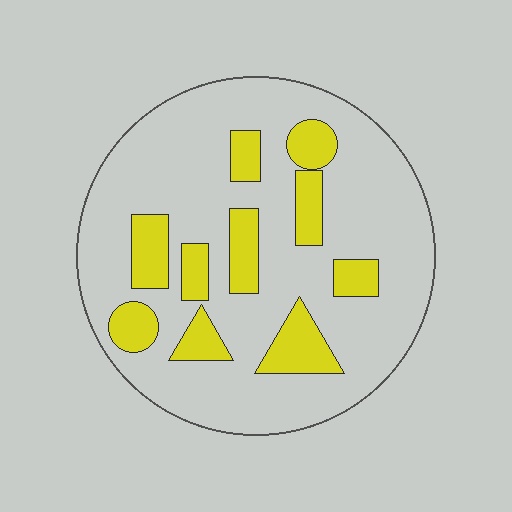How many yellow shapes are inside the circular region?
10.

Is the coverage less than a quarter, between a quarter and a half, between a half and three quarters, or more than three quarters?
Less than a quarter.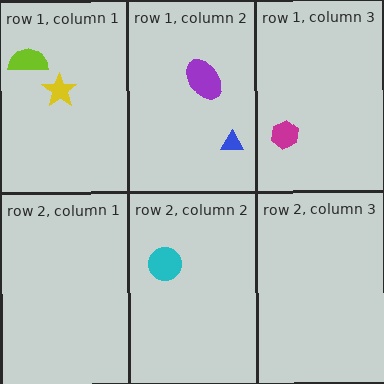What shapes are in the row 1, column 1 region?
The yellow star, the lime semicircle.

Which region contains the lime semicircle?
The row 1, column 1 region.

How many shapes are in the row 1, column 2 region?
2.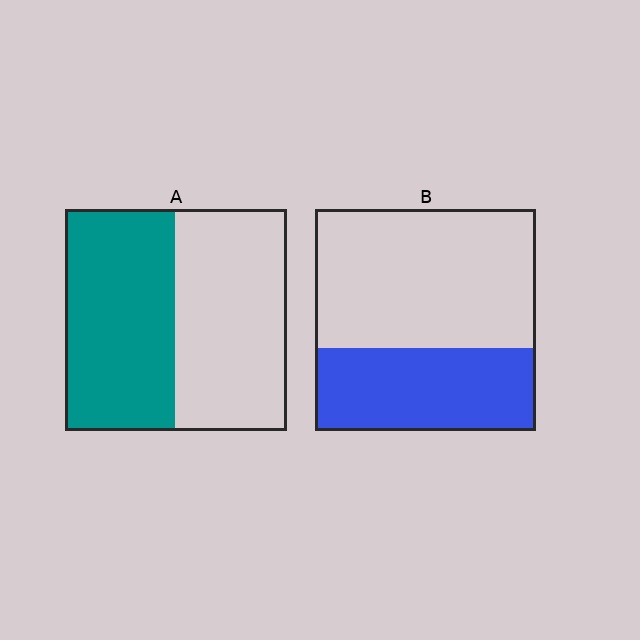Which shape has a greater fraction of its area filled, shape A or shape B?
Shape A.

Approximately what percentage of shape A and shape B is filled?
A is approximately 50% and B is approximately 35%.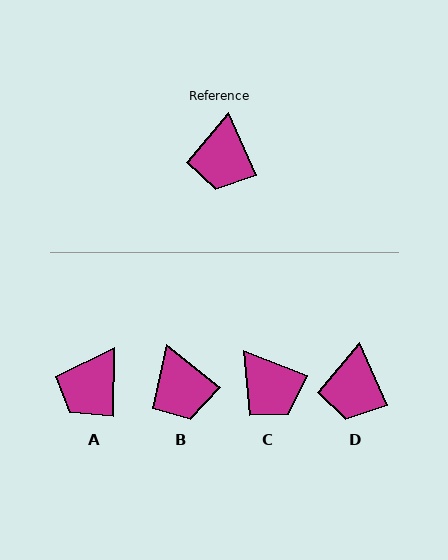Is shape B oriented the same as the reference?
No, it is off by about 27 degrees.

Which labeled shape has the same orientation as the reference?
D.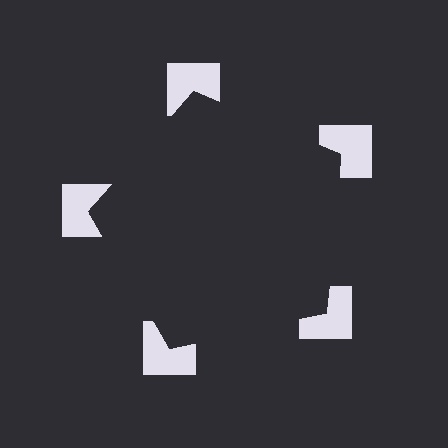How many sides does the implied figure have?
5 sides.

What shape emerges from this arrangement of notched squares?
An illusory pentagon — its edges are inferred from the aligned wedge cuts in the notched squares, not physically drawn.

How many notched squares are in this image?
There are 5 — one at each vertex of the illusory pentagon.